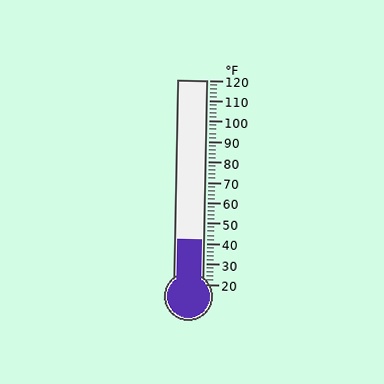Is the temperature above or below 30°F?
The temperature is above 30°F.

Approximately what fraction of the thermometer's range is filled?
The thermometer is filled to approximately 20% of its range.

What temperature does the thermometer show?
The thermometer shows approximately 42°F.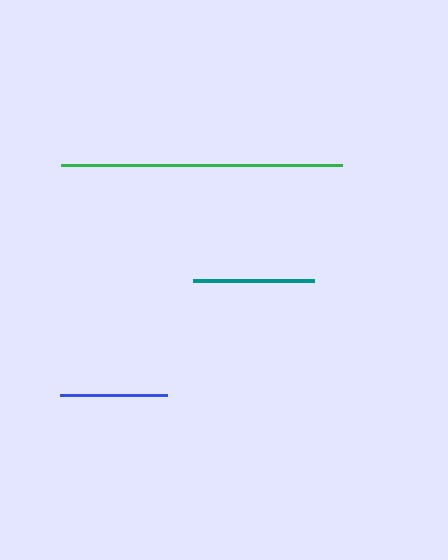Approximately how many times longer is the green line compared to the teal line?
The green line is approximately 2.3 times the length of the teal line.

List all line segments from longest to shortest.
From longest to shortest: green, teal, blue.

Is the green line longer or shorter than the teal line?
The green line is longer than the teal line.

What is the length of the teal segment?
The teal segment is approximately 121 pixels long.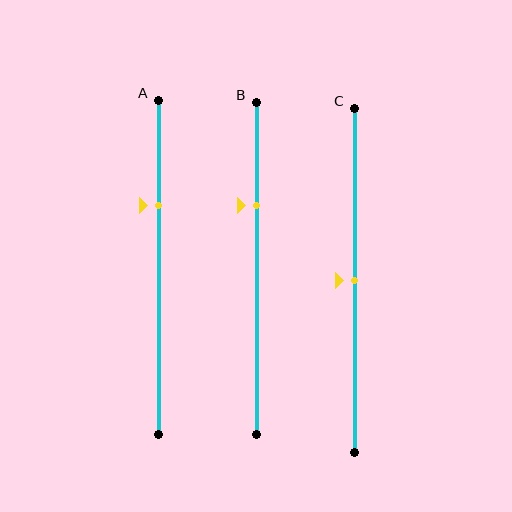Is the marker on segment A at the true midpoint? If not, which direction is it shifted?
No, the marker on segment A is shifted upward by about 19% of the segment length.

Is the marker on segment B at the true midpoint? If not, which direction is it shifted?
No, the marker on segment B is shifted upward by about 19% of the segment length.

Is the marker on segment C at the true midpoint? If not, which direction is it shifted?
Yes, the marker on segment C is at the true midpoint.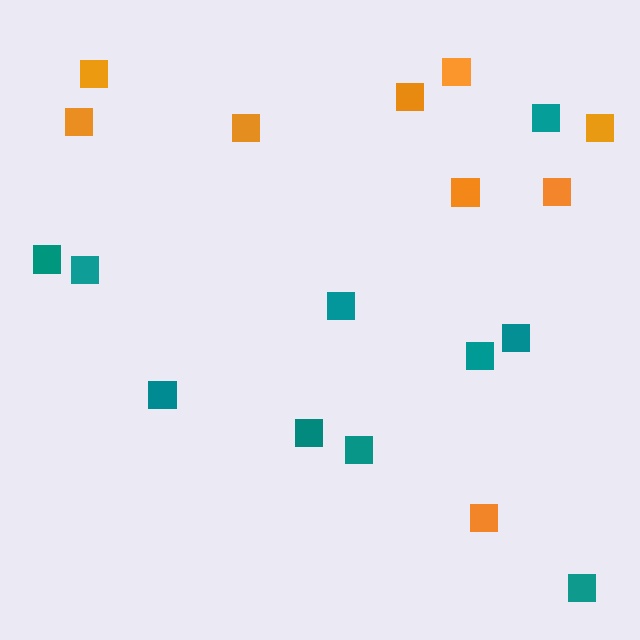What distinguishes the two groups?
There are 2 groups: one group of teal squares (10) and one group of orange squares (9).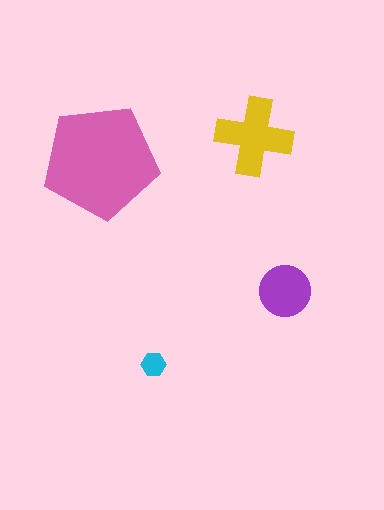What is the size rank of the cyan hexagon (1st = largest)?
4th.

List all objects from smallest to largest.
The cyan hexagon, the purple circle, the yellow cross, the pink pentagon.